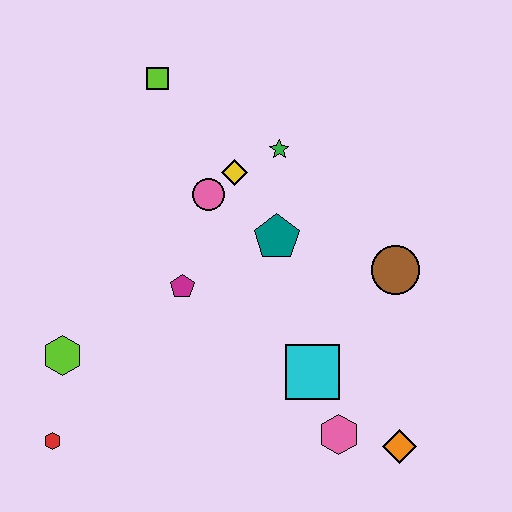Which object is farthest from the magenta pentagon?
The orange diamond is farthest from the magenta pentagon.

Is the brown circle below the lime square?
Yes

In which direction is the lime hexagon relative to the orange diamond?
The lime hexagon is to the left of the orange diamond.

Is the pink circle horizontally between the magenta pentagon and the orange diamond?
Yes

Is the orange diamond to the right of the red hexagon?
Yes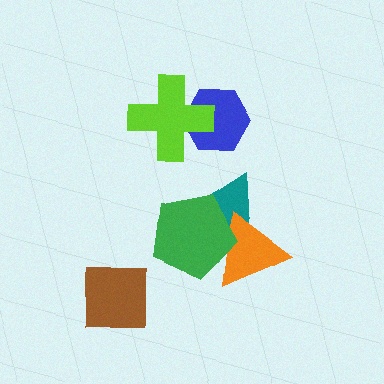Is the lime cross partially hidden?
No, no other shape covers it.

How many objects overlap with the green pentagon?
2 objects overlap with the green pentagon.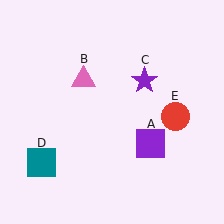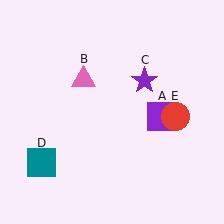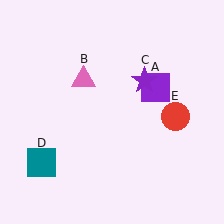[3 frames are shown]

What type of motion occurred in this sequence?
The purple square (object A) rotated counterclockwise around the center of the scene.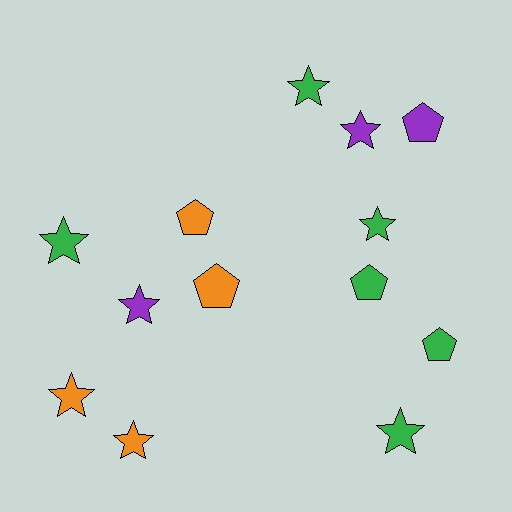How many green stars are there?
There are 4 green stars.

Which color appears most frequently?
Green, with 6 objects.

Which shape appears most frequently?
Star, with 8 objects.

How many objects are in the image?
There are 13 objects.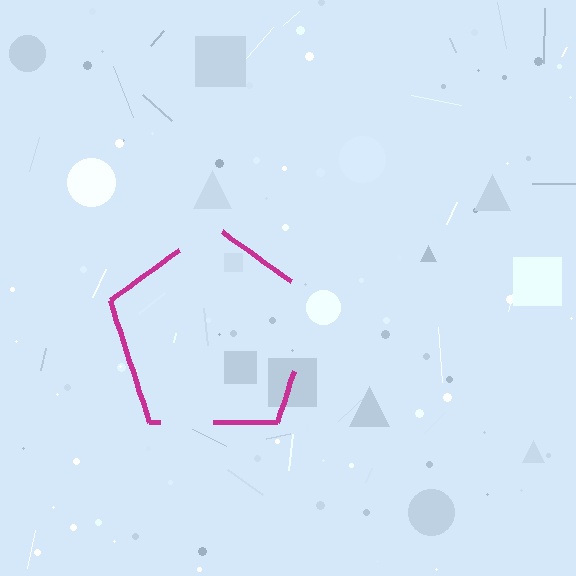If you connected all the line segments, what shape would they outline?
They would outline a pentagon.